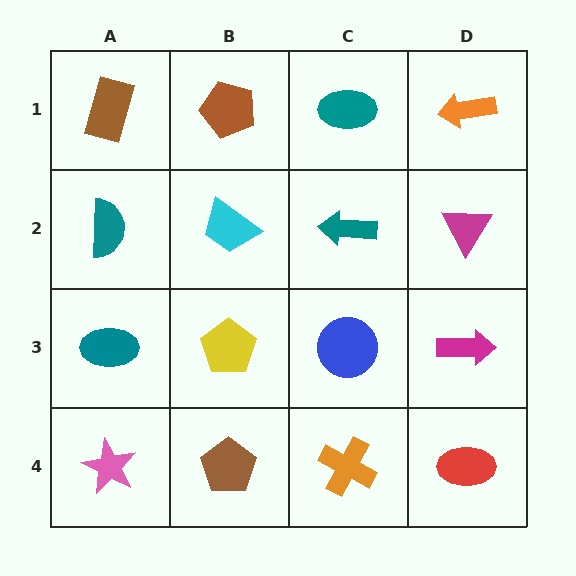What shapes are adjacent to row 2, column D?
An orange arrow (row 1, column D), a magenta arrow (row 3, column D), a teal arrow (row 2, column C).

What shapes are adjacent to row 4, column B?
A yellow pentagon (row 3, column B), a pink star (row 4, column A), an orange cross (row 4, column C).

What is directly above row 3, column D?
A magenta triangle.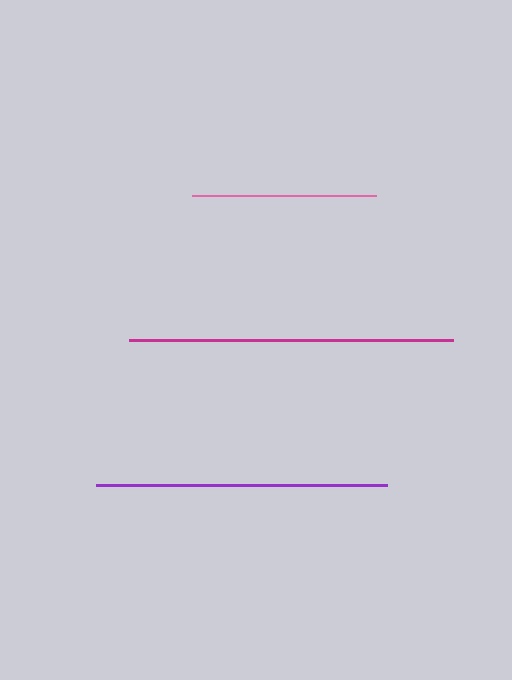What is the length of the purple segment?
The purple segment is approximately 291 pixels long.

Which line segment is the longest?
The magenta line is the longest at approximately 324 pixels.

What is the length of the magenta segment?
The magenta segment is approximately 324 pixels long.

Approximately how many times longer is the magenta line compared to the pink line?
The magenta line is approximately 1.8 times the length of the pink line.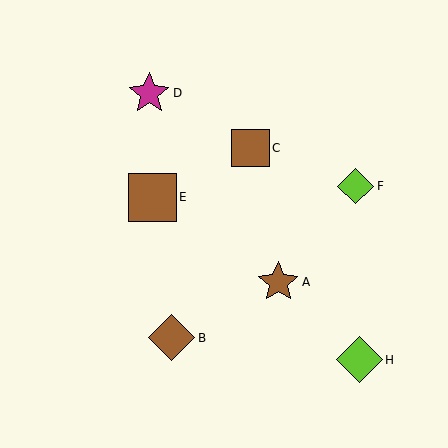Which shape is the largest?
The brown square (labeled E) is the largest.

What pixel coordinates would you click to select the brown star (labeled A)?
Click at (278, 282) to select the brown star A.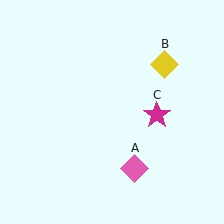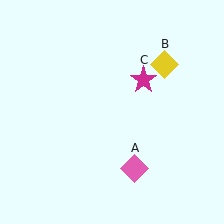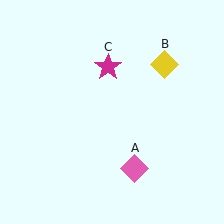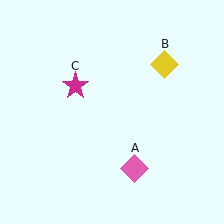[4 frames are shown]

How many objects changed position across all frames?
1 object changed position: magenta star (object C).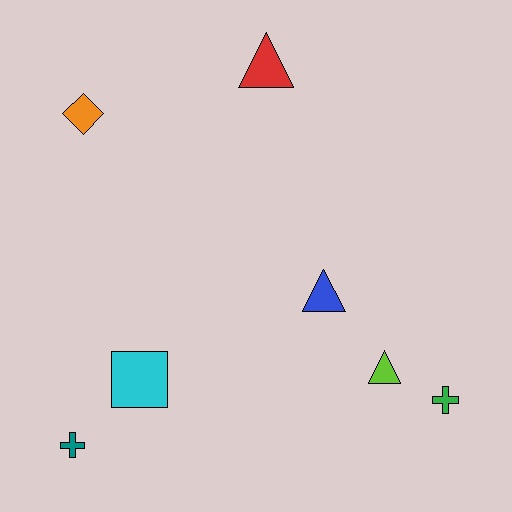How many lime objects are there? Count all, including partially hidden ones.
There is 1 lime object.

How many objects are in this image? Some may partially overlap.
There are 7 objects.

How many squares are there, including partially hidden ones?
There is 1 square.